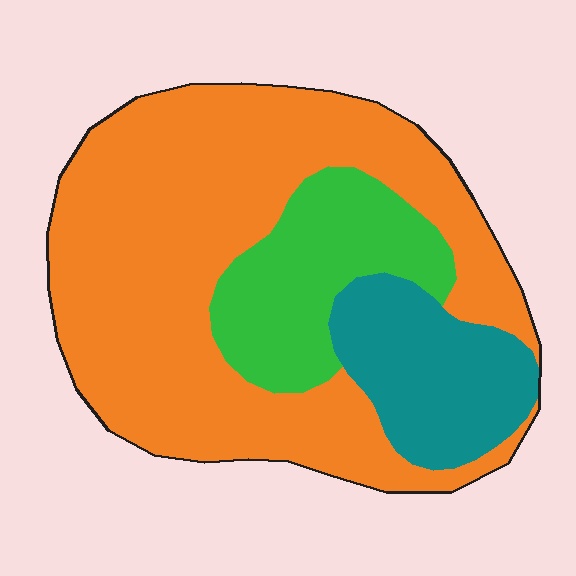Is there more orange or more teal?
Orange.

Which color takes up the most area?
Orange, at roughly 65%.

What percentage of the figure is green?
Green takes up about one fifth (1/5) of the figure.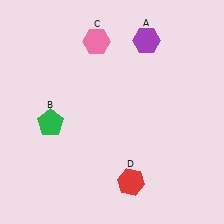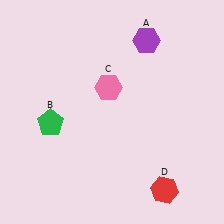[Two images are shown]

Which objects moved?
The objects that moved are: the pink hexagon (C), the red hexagon (D).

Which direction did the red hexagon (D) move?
The red hexagon (D) moved right.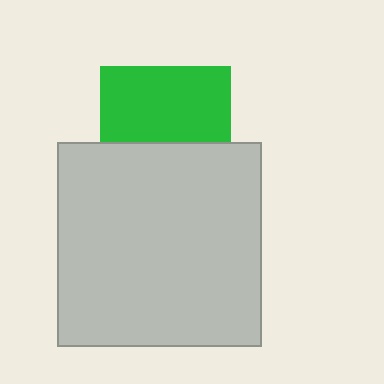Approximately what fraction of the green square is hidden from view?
Roughly 42% of the green square is hidden behind the light gray square.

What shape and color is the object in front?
The object in front is a light gray square.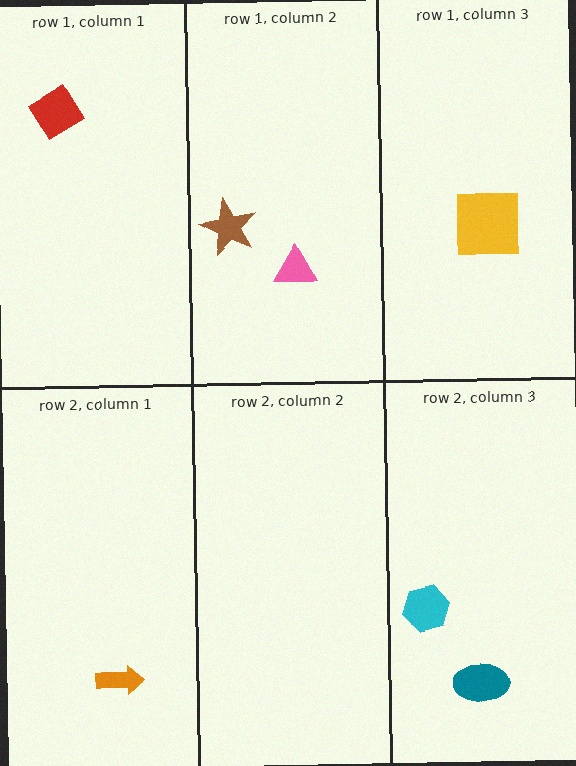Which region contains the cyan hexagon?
The row 2, column 3 region.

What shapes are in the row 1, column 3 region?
The yellow square.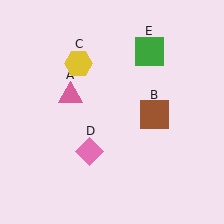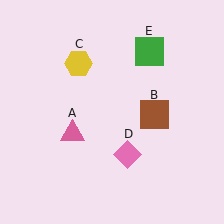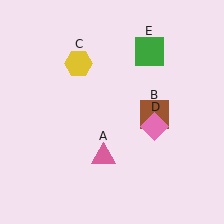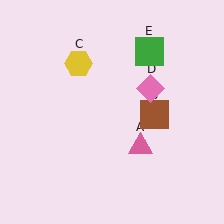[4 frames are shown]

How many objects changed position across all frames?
2 objects changed position: pink triangle (object A), pink diamond (object D).